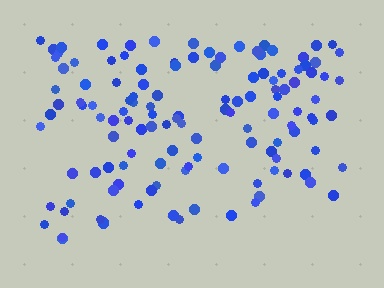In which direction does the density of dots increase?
From bottom to top, with the top side densest.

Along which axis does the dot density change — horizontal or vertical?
Vertical.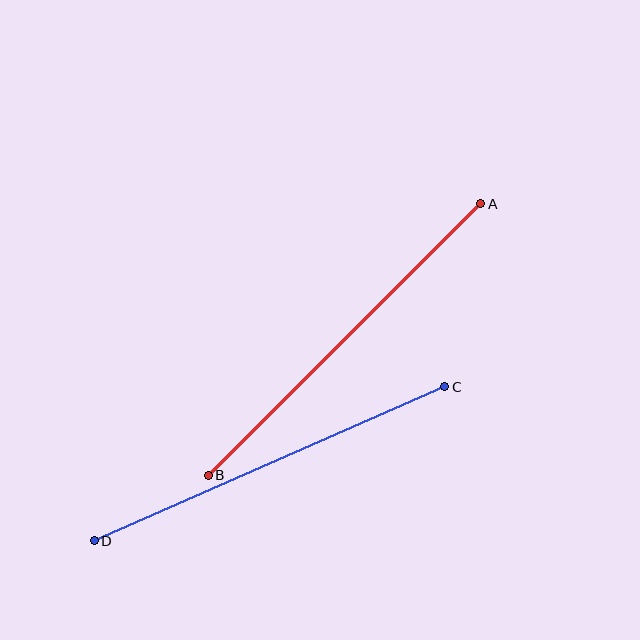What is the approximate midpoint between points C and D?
The midpoint is at approximately (269, 464) pixels.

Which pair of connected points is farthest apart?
Points A and B are farthest apart.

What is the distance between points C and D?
The distance is approximately 383 pixels.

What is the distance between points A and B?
The distance is approximately 385 pixels.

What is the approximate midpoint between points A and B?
The midpoint is at approximately (345, 339) pixels.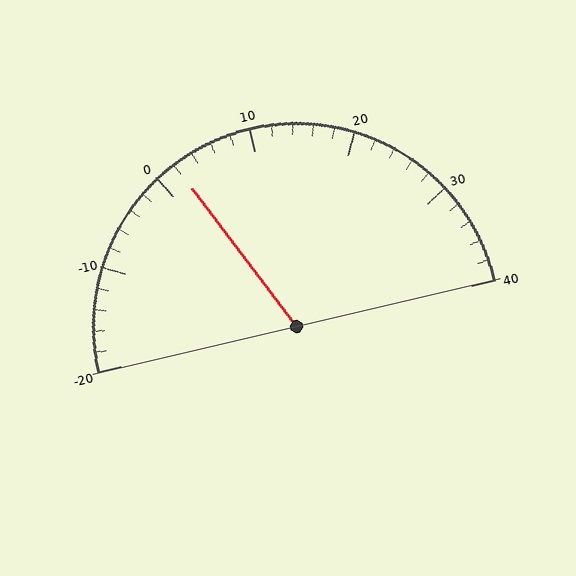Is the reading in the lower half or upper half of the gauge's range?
The reading is in the lower half of the range (-20 to 40).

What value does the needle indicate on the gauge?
The needle indicates approximately 2.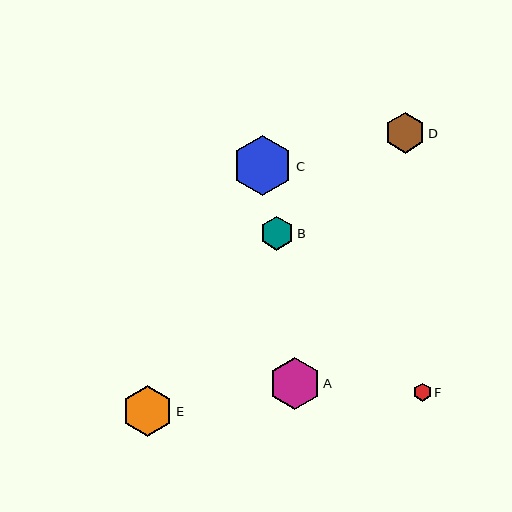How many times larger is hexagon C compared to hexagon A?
Hexagon C is approximately 1.2 times the size of hexagon A.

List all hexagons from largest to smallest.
From largest to smallest: C, A, E, D, B, F.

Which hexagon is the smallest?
Hexagon F is the smallest with a size of approximately 18 pixels.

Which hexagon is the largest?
Hexagon C is the largest with a size of approximately 60 pixels.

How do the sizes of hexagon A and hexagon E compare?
Hexagon A and hexagon E are approximately the same size.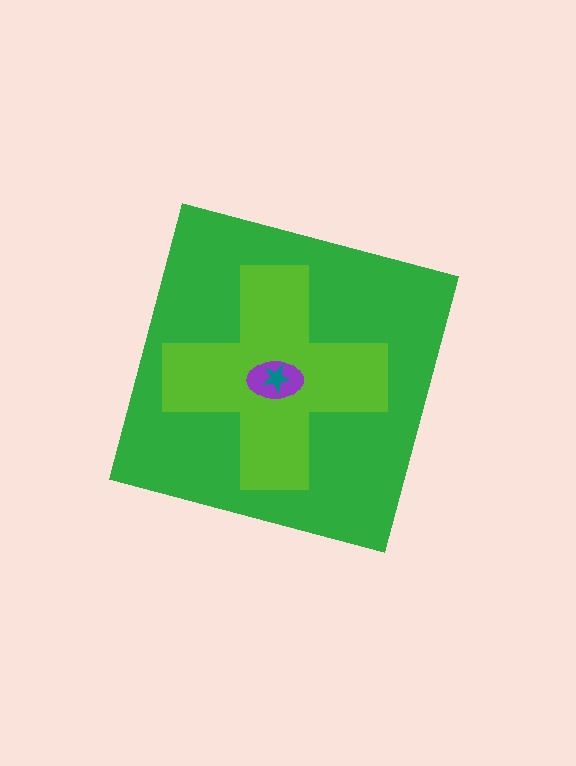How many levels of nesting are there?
4.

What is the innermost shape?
The teal star.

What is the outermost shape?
The green square.